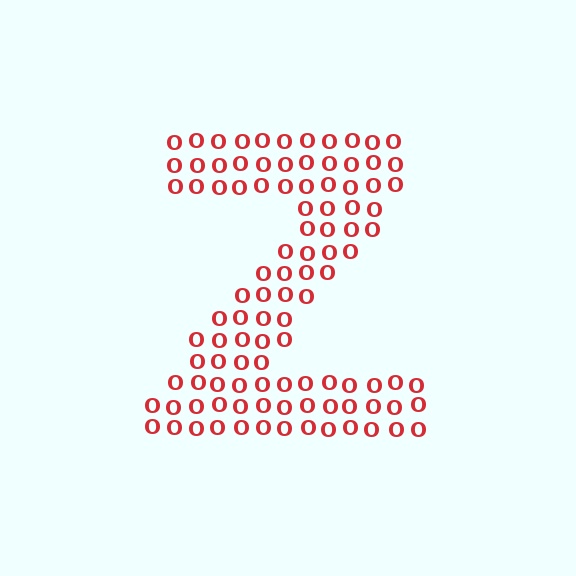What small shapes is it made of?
It is made of small letter O's.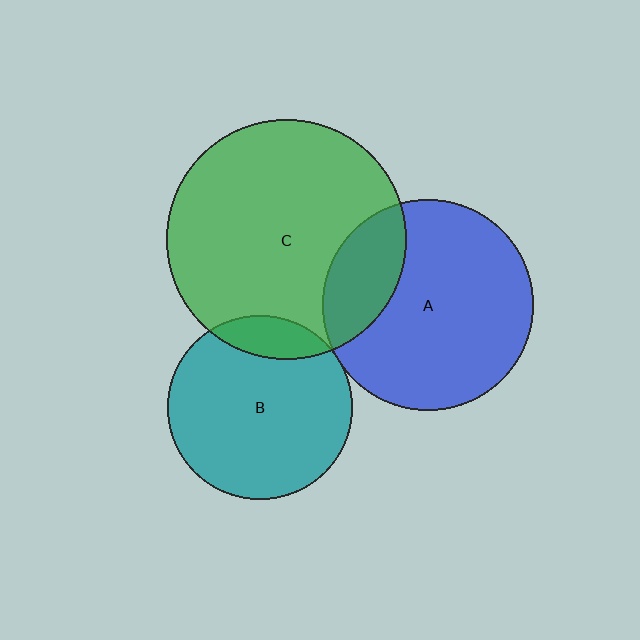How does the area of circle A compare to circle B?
Approximately 1.3 times.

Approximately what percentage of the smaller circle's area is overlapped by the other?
Approximately 5%.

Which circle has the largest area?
Circle C (green).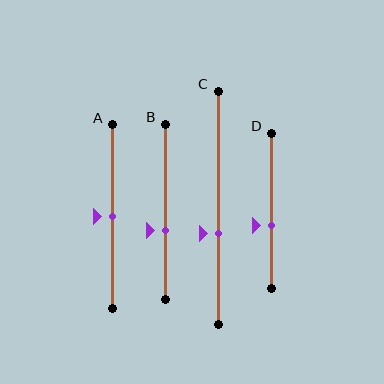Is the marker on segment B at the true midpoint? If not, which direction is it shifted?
No, the marker on segment B is shifted downward by about 11% of the segment length.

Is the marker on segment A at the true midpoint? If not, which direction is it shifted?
Yes, the marker on segment A is at the true midpoint.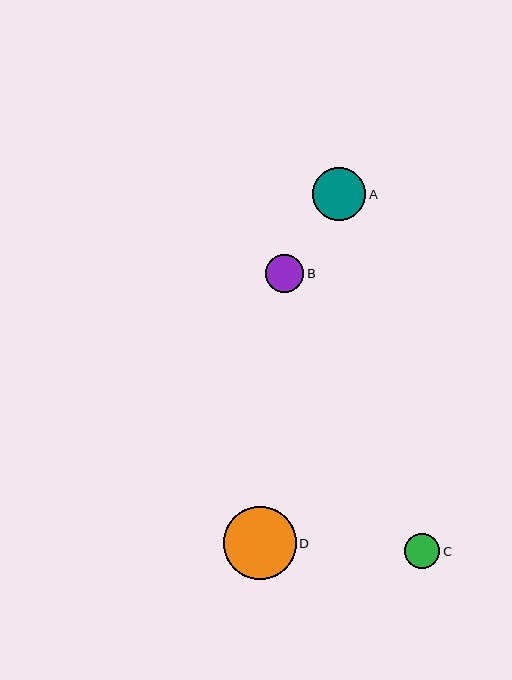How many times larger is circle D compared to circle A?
Circle D is approximately 1.4 times the size of circle A.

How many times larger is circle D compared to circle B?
Circle D is approximately 1.9 times the size of circle B.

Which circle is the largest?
Circle D is the largest with a size of approximately 73 pixels.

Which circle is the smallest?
Circle C is the smallest with a size of approximately 35 pixels.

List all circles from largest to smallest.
From largest to smallest: D, A, B, C.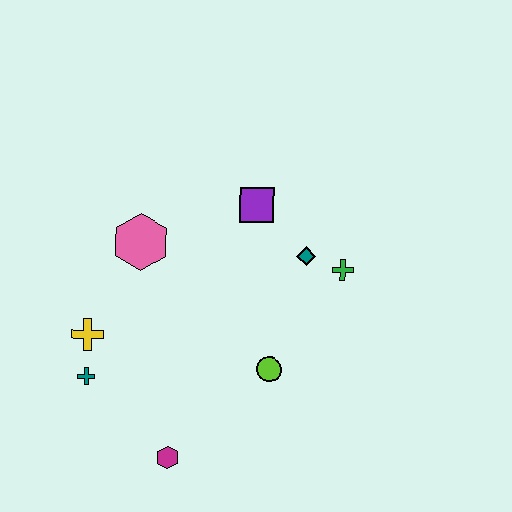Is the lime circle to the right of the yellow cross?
Yes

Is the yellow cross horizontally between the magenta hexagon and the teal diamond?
No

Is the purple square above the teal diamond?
Yes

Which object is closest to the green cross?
The teal diamond is closest to the green cross.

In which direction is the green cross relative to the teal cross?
The green cross is to the right of the teal cross.